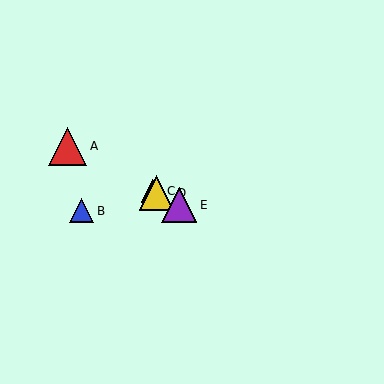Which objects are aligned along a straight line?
Objects A, C, D, E are aligned along a straight line.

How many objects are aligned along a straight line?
4 objects (A, C, D, E) are aligned along a straight line.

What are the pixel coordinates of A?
Object A is at (68, 146).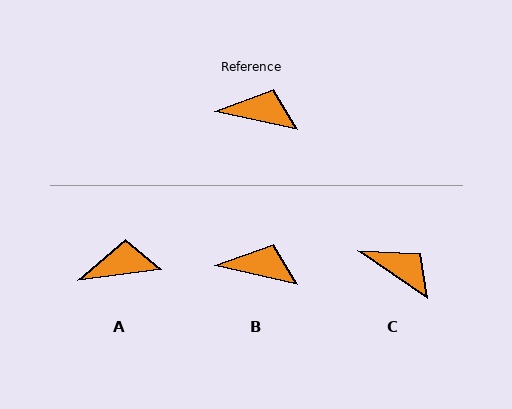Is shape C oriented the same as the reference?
No, it is off by about 22 degrees.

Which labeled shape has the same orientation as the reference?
B.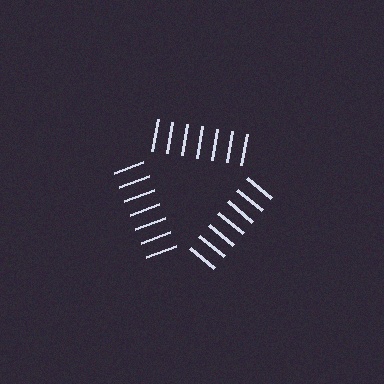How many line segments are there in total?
21 — 7 along each of the 3 edges.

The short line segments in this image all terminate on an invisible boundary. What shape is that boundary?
An illusory triangle — the line segments terminate on its edges but no continuous stroke is drawn.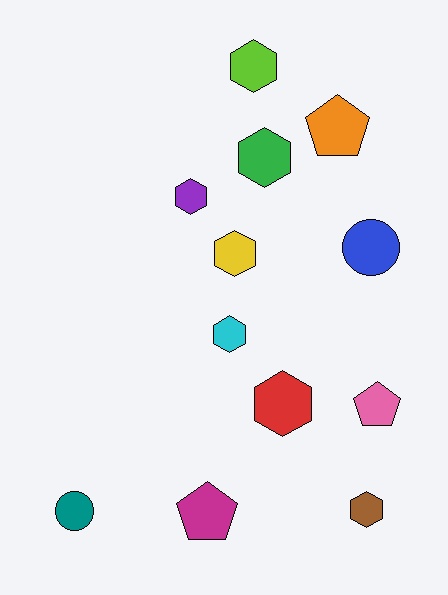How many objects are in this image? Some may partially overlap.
There are 12 objects.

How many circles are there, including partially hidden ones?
There are 2 circles.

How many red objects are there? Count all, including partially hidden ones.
There is 1 red object.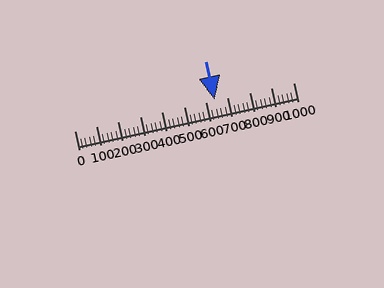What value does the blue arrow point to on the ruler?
The blue arrow points to approximately 640.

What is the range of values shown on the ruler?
The ruler shows values from 0 to 1000.